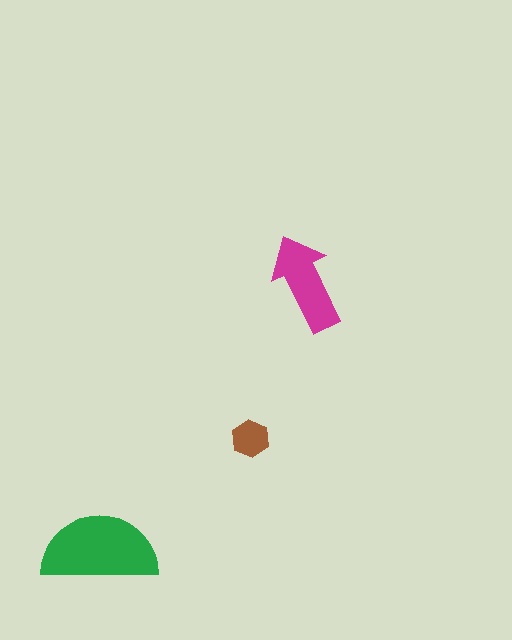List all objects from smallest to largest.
The brown hexagon, the magenta arrow, the green semicircle.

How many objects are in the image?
There are 3 objects in the image.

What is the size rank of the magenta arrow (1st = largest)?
2nd.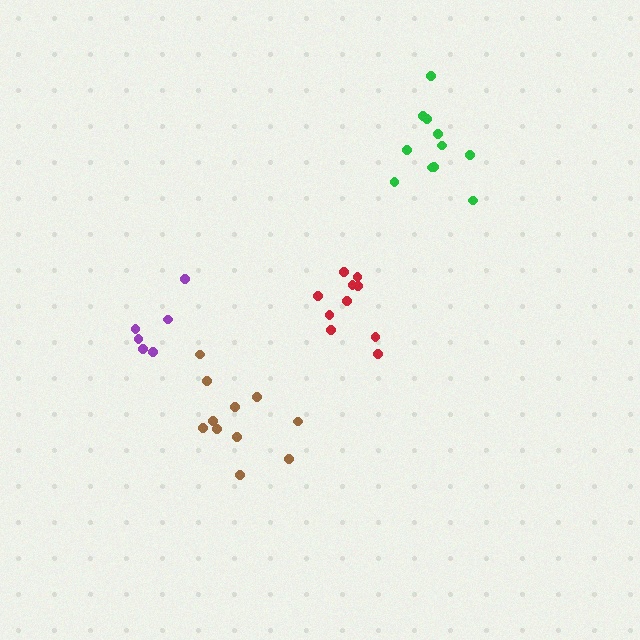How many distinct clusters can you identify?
There are 4 distinct clusters.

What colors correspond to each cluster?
The clusters are colored: brown, green, purple, red.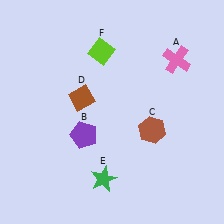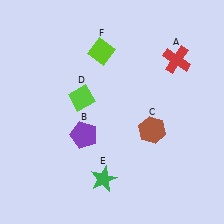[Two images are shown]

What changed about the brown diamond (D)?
In Image 1, D is brown. In Image 2, it changed to lime.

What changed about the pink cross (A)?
In Image 1, A is pink. In Image 2, it changed to red.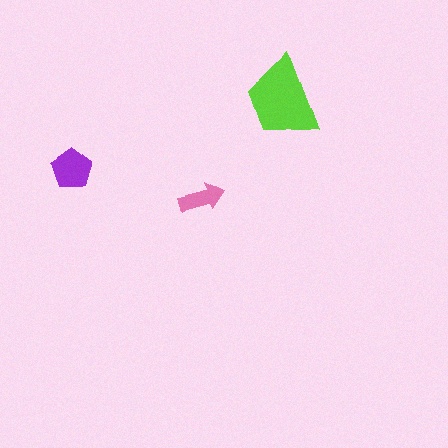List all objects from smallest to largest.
The pink arrow, the purple pentagon, the lime trapezoid.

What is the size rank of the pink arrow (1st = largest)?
3rd.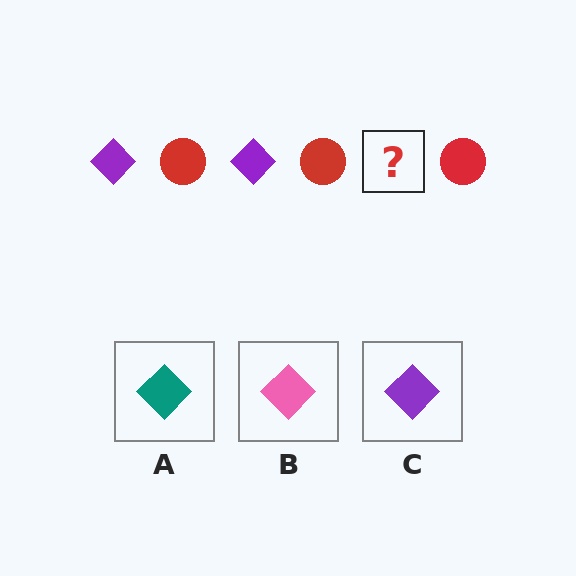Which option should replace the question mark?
Option C.